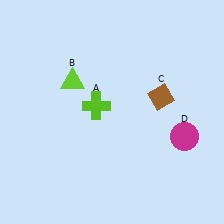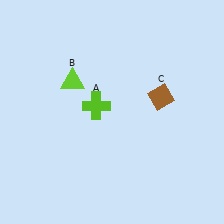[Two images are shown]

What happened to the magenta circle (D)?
The magenta circle (D) was removed in Image 2. It was in the bottom-right area of Image 1.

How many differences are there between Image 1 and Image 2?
There is 1 difference between the two images.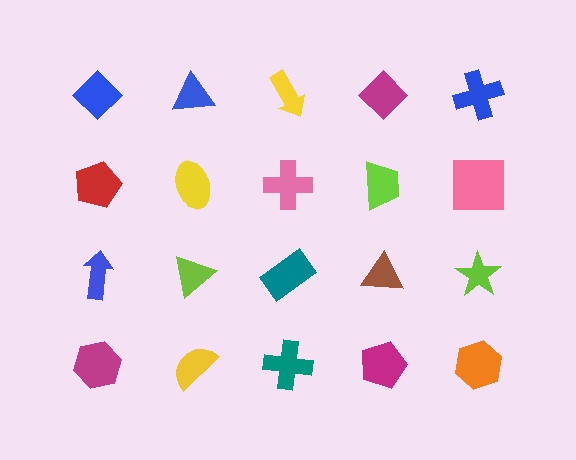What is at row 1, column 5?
A blue cross.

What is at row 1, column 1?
A blue diamond.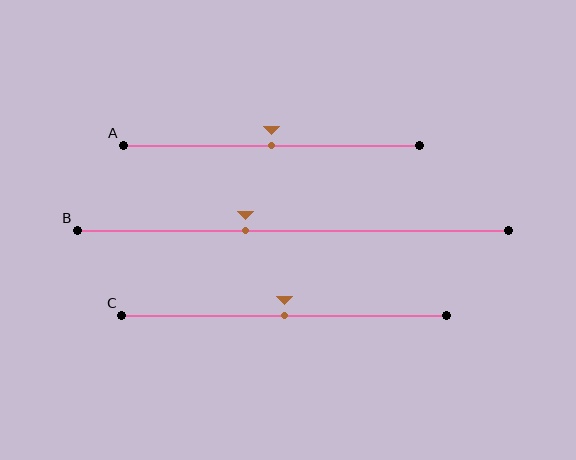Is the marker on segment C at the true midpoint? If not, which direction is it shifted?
Yes, the marker on segment C is at the true midpoint.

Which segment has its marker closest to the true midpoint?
Segment A has its marker closest to the true midpoint.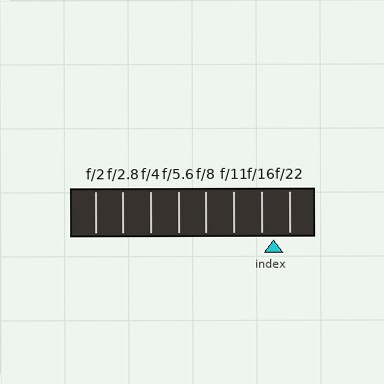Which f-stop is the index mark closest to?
The index mark is closest to f/16.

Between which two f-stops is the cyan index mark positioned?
The index mark is between f/16 and f/22.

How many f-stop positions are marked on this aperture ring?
There are 8 f-stop positions marked.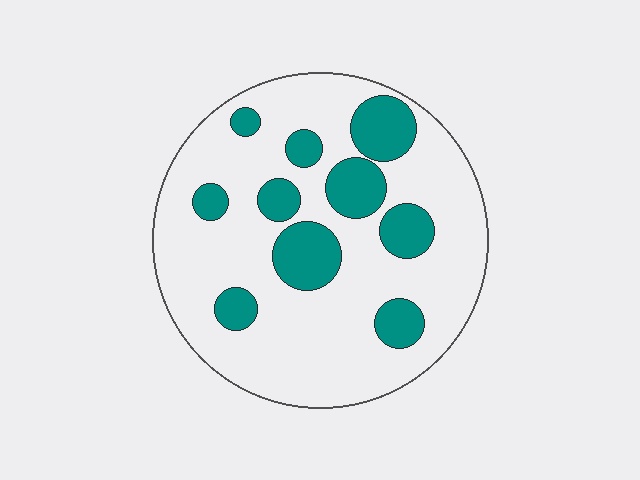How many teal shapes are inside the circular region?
10.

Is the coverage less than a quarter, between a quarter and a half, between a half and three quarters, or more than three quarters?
Less than a quarter.